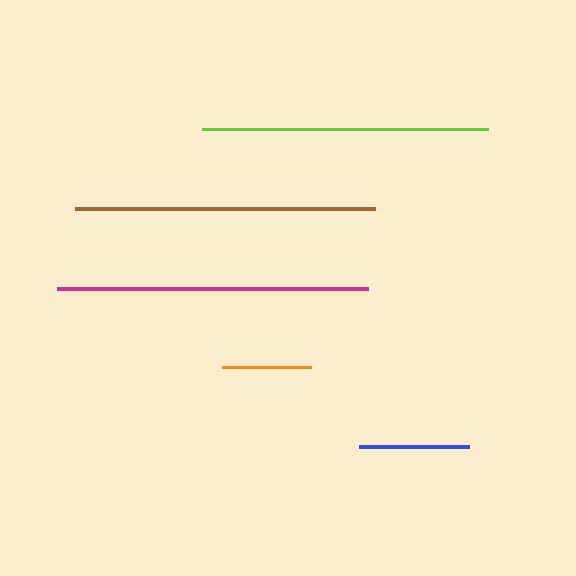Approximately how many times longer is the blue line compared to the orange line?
The blue line is approximately 1.2 times the length of the orange line.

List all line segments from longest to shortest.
From longest to shortest: magenta, brown, lime, blue, orange.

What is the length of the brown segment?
The brown segment is approximately 301 pixels long.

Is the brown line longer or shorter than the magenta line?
The magenta line is longer than the brown line.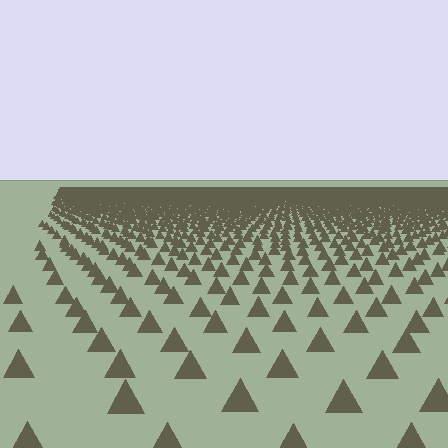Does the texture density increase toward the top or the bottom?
Density increases toward the top.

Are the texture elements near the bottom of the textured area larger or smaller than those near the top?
Larger. Near the bottom, elements are closer to the viewer and appear at a bigger on-screen size.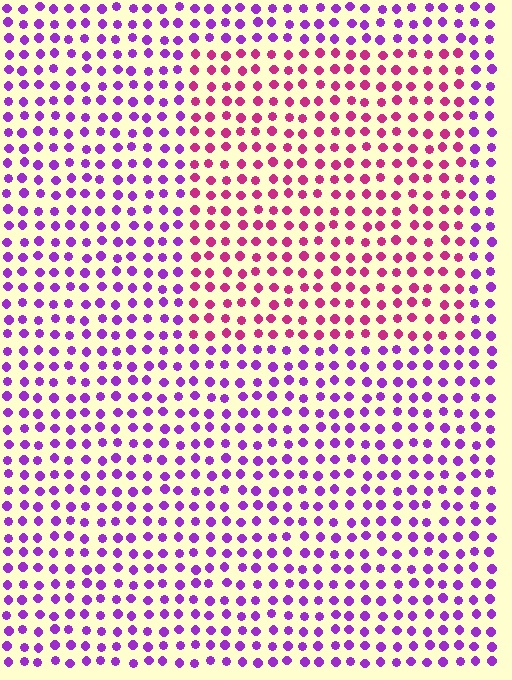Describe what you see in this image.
The image is filled with small purple elements in a uniform arrangement. A rectangle-shaped region is visible where the elements are tinted to a slightly different hue, forming a subtle color boundary.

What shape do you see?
I see a rectangle.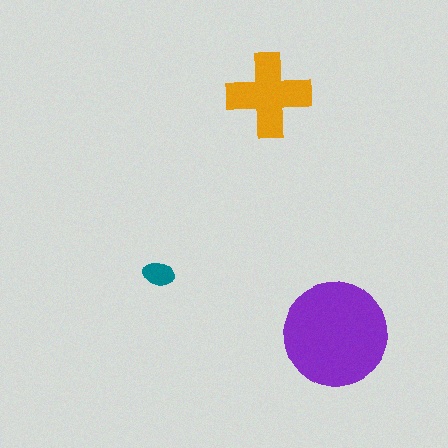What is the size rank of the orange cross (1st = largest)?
2nd.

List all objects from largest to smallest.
The purple circle, the orange cross, the teal ellipse.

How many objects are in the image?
There are 3 objects in the image.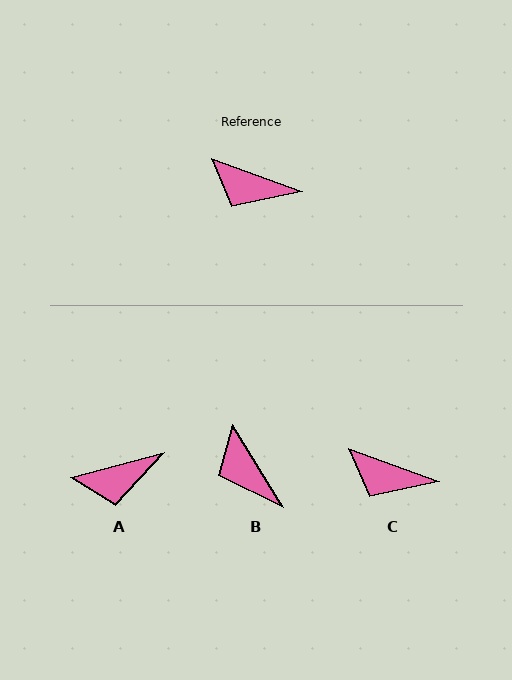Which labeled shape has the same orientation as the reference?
C.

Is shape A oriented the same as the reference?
No, it is off by about 34 degrees.